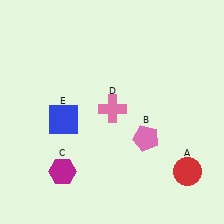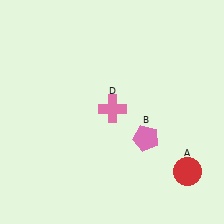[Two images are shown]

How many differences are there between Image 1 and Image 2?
There are 2 differences between the two images.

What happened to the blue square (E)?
The blue square (E) was removed in Image 2. It was in the bottom-left area of Image 1.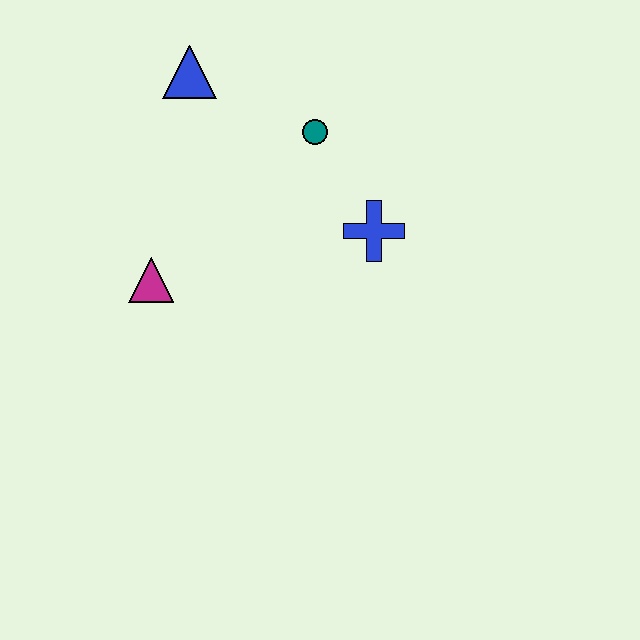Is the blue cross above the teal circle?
No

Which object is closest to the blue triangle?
The teal circle is closest to the blue triangle.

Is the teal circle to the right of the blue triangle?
Yes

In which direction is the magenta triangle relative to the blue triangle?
The magenta triangle is below the blue triangle.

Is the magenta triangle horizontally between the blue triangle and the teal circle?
No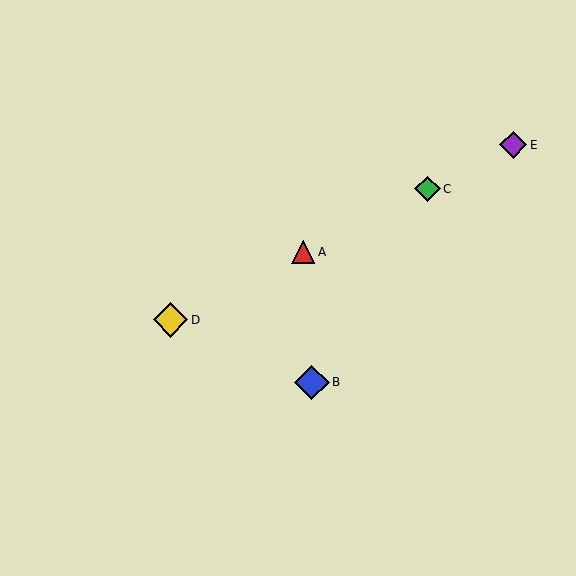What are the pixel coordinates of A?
Object A is at (303, 252).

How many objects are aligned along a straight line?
4 objects (A, C, D, E) are aligned along a straight line.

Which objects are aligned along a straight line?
Objects A, C, D, E are aligned along a straight line.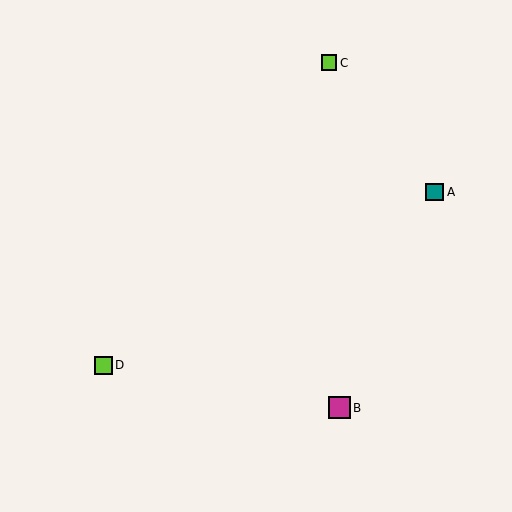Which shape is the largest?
The magenta square (labeled B) is the largest.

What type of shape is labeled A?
Shape A is a teal square.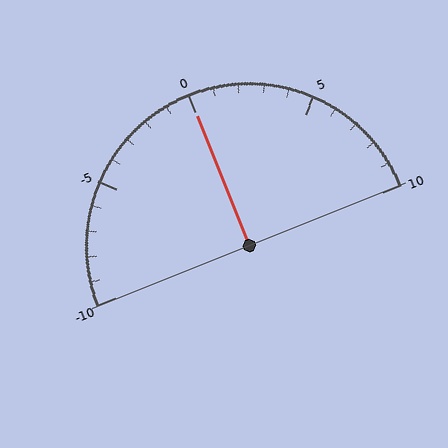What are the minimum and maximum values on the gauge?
The gauge ranges from -10 to 10.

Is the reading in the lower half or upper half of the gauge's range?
The reading is in the upper half of the range (-10 to 10).